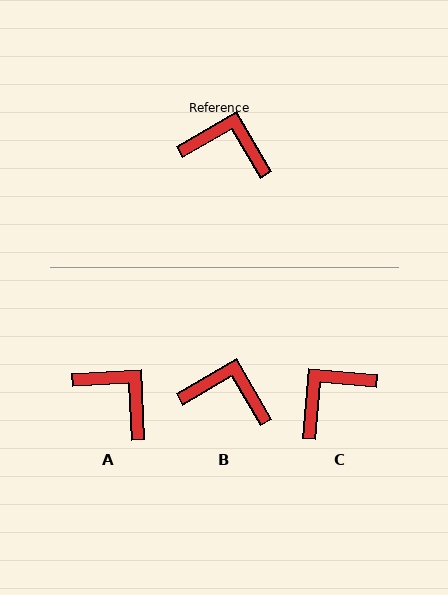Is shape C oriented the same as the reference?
No, it is off by about 55 degrees.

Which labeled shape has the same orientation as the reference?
B.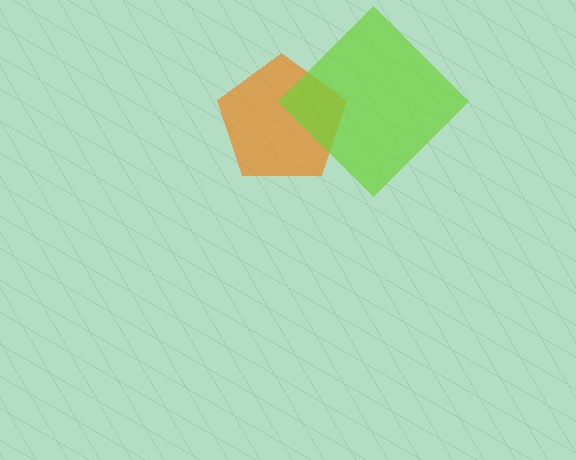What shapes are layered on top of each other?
The layered shapes are: an orange pentagon, a lime diamond.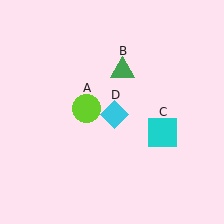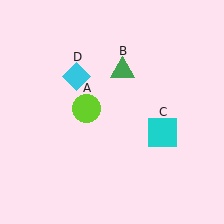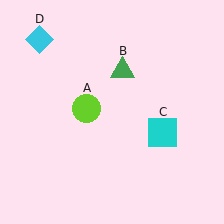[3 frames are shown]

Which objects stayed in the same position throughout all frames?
Lime circle (object A) and green triangle (object B) and cyan square (object C) remained stationary.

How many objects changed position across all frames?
1 object changed position: cyan diamond (object D).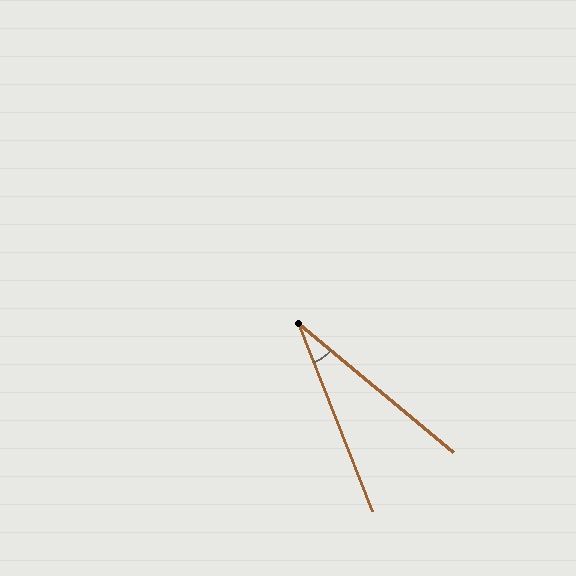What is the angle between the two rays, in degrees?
Approximately 29 degrees.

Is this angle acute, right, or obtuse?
It is acute.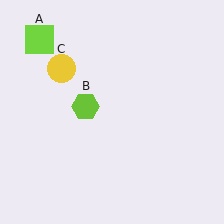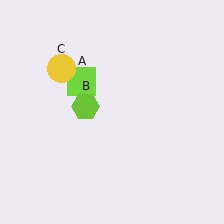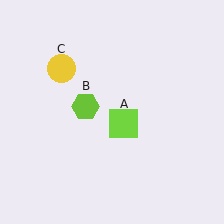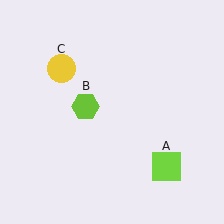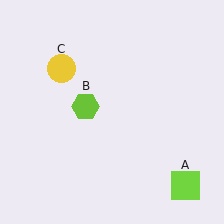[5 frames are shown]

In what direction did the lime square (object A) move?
The lime square (object A) moved down and to the right.